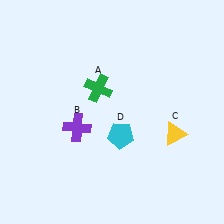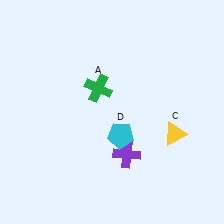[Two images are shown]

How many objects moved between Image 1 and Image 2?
1 object moved between the two images.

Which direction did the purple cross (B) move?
The purple cross (B) moved right.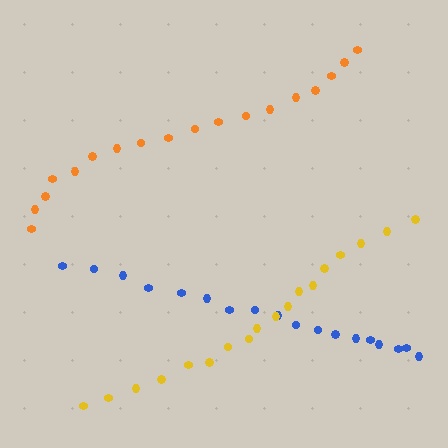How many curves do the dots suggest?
There are 3 distinct paths.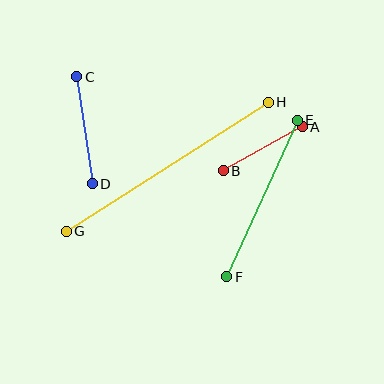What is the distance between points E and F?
The distance is approximately 171 pixels.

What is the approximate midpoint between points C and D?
The midpoint is at approximately (84, 130) pixels.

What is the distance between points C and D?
The distance is approximately 108 pixels.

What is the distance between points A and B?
The distance is approximately 91 pixels.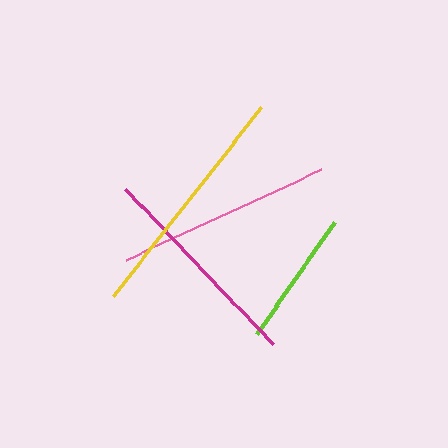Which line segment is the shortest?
The lime line is the shortest at approximately 136 pixels.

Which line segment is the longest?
The yellow line is the longest at approximately 240 pixels.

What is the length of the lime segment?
The lime segment is approximately 136 pixels long.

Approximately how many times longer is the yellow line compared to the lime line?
The yellow line is approximately 1.8 times the length of the lime line.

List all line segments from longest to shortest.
From longest to shortest: yellow, magenta, pink, lime.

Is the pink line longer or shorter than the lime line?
The pink line is longer than the lime line.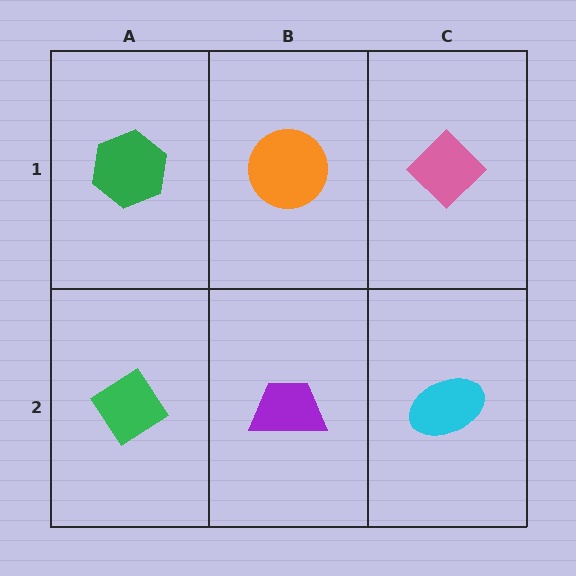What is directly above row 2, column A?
A green hexagon.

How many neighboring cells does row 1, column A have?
2.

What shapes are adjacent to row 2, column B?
An orange circle (row 1, column B), a green diamond (row 2, column A), a cyan ellipse (row 2, column C).